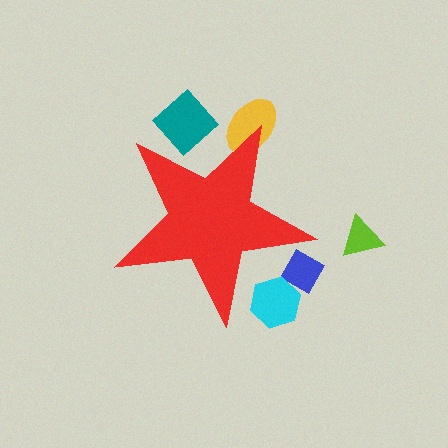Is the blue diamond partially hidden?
Yes, the blue diamond is partially hidden behind the red star.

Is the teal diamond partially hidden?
Yes, the teal diamond is partially hidden behind the red star.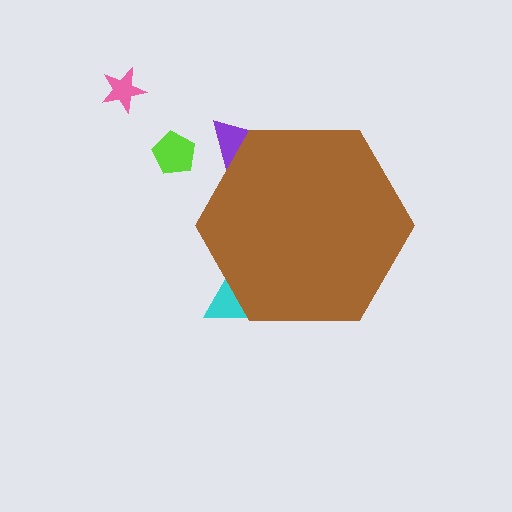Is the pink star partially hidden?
No, the pink star is fully visible.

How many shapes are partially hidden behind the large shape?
2 shapes are partially hidden.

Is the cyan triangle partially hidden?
Yes, the cyan triangle is partially hidden behind the brown hexagon.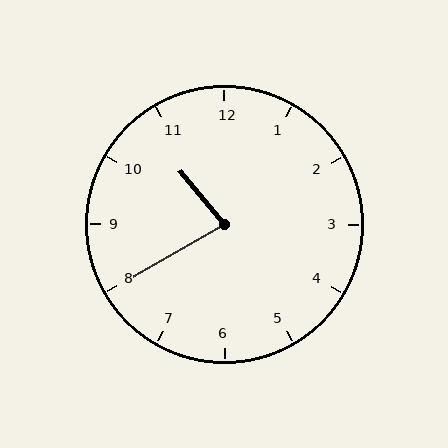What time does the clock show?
10:40.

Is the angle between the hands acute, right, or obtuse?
It is acute.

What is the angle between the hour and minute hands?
Approximately 80 degrees.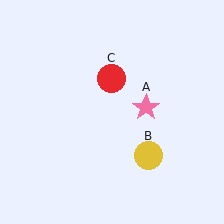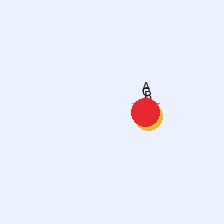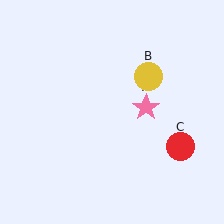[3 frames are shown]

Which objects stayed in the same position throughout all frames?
Pink star (object A) remained stationary.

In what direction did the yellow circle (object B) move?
The yellow circle (object B) moved up.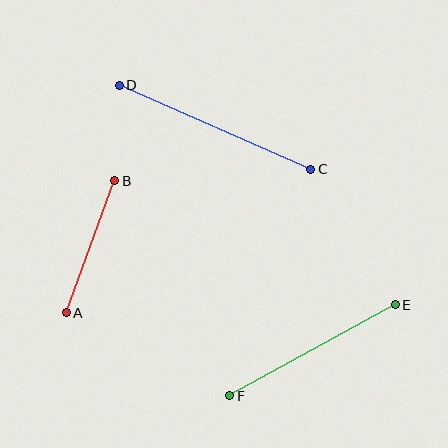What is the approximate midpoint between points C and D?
The midpoint is at approximately (215, 127) pixels.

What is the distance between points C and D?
The distance is approximately 209 pixels.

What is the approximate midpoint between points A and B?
The midpoint is at approximately (91, 247) pixels.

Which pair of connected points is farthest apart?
Points C and D are farthest apart.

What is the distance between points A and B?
The distance is approximately 140 pixels.